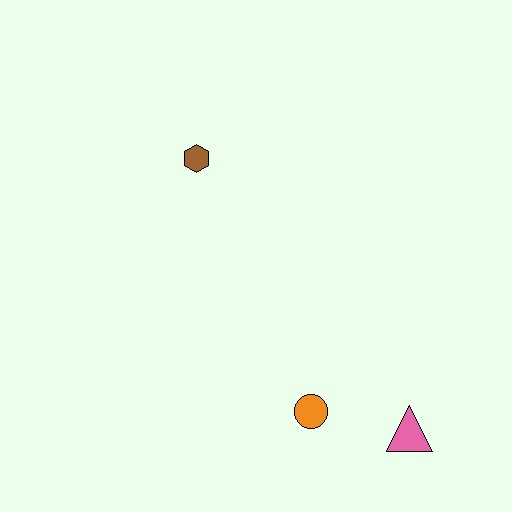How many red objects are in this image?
There are no red objects.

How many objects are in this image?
There are 3 objects.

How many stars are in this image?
There are no stars.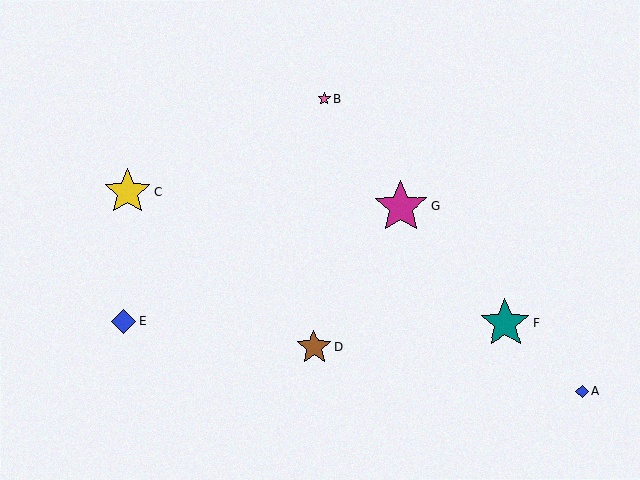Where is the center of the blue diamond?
The center of the blue diamond is at (124, 321).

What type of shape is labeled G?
Shape G is a magenta star.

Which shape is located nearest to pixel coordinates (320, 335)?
The brown star (labeled D) at (314, 347) is nearest to that location.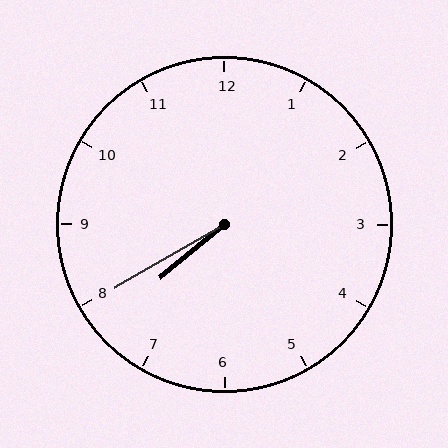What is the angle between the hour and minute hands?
Approximately 10 degrees.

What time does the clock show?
7:40.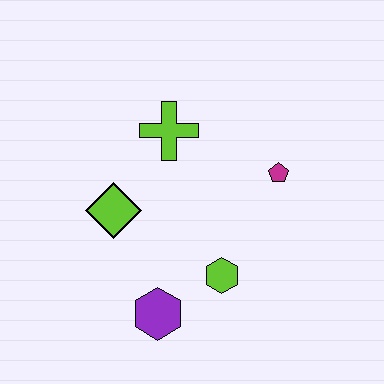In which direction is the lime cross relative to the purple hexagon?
The lime cross is above the purple hexagon.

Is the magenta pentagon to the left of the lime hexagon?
No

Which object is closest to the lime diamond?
The lime cross is closest to the lime diamond.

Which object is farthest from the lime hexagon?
The lime cross is farthest from the lime hexagon.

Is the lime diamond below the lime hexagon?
No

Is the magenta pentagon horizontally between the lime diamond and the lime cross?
No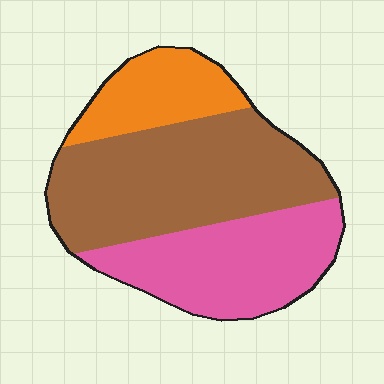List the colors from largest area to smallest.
From largest to smallest: brown, pink, orange.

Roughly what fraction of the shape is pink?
Pink takes up about one third (1/3) of the shape.